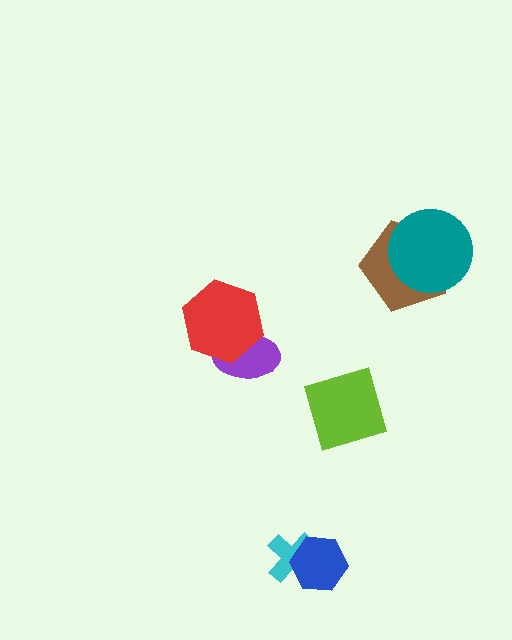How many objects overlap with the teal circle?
1 object overlaps with the teal circle.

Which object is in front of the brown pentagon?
The teal circle is in front of the brown pentagon.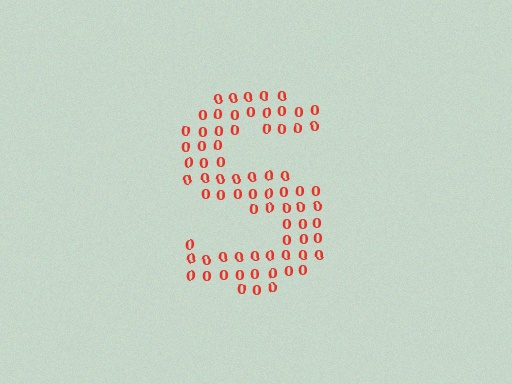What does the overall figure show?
The overall figure shows the letter S.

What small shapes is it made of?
It is made of small digit 0's.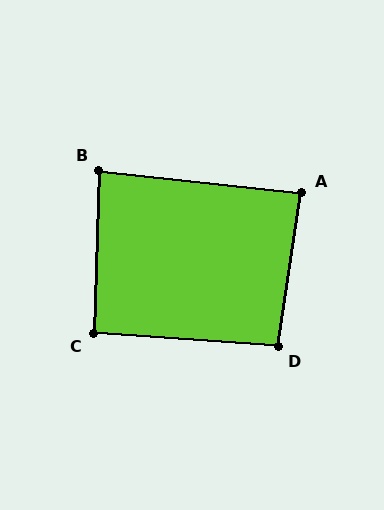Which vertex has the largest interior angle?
D, at approximately 94 degrees.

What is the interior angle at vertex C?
Approximately 92 degrees (approximately right).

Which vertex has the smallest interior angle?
B, at approximately 86 degrees.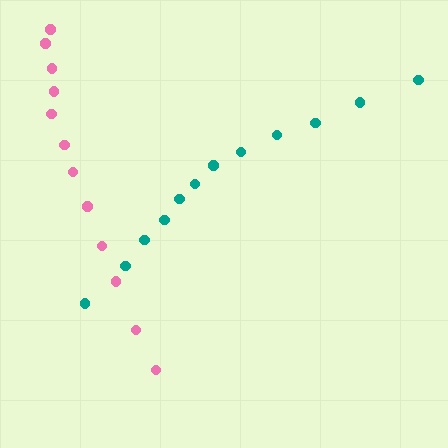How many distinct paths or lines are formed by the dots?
There are 2 distinct paths.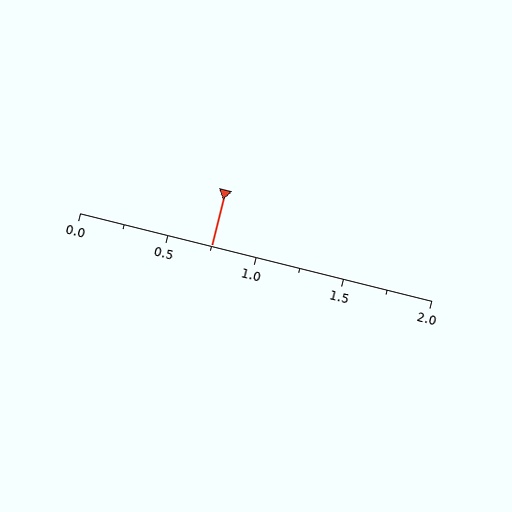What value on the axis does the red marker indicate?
The marker indicates approximately 0.75.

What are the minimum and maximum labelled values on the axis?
The axis runs from 0.0 to 2.0.